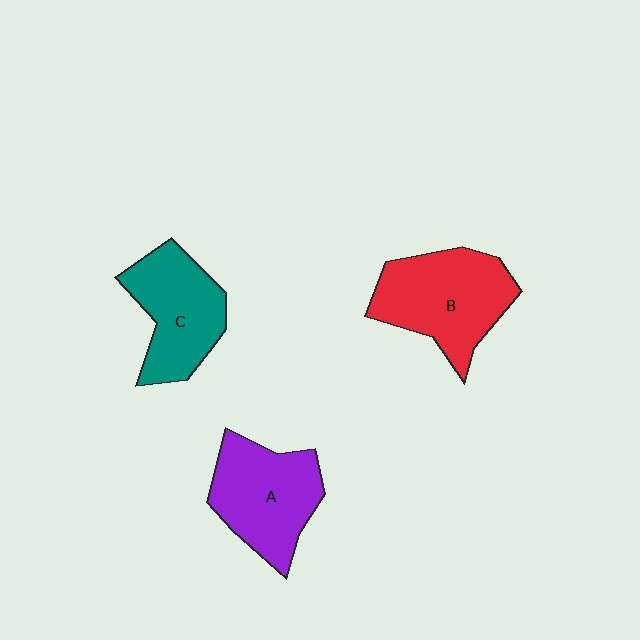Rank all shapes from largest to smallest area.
From largest to smallest: B (red), A (purple), C (teal).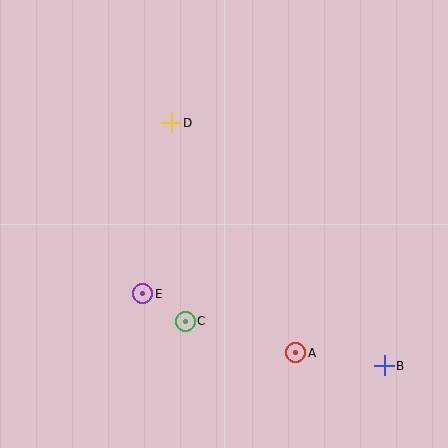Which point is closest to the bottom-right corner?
Point B is closest to the bottom-right corner.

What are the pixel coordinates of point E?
Point E is at (143, 294).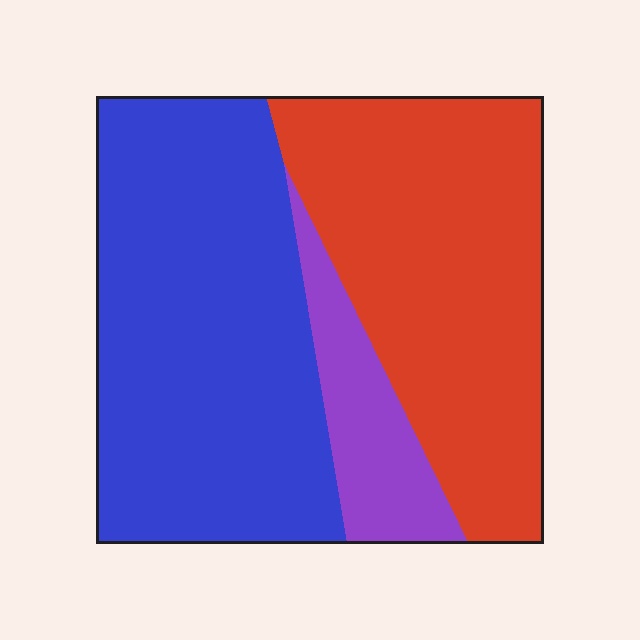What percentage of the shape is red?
Red takes up about two fifths (2/5) of the shape.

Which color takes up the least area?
Purple, at roughly 10%.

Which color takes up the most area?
Blue, at roughly 50%.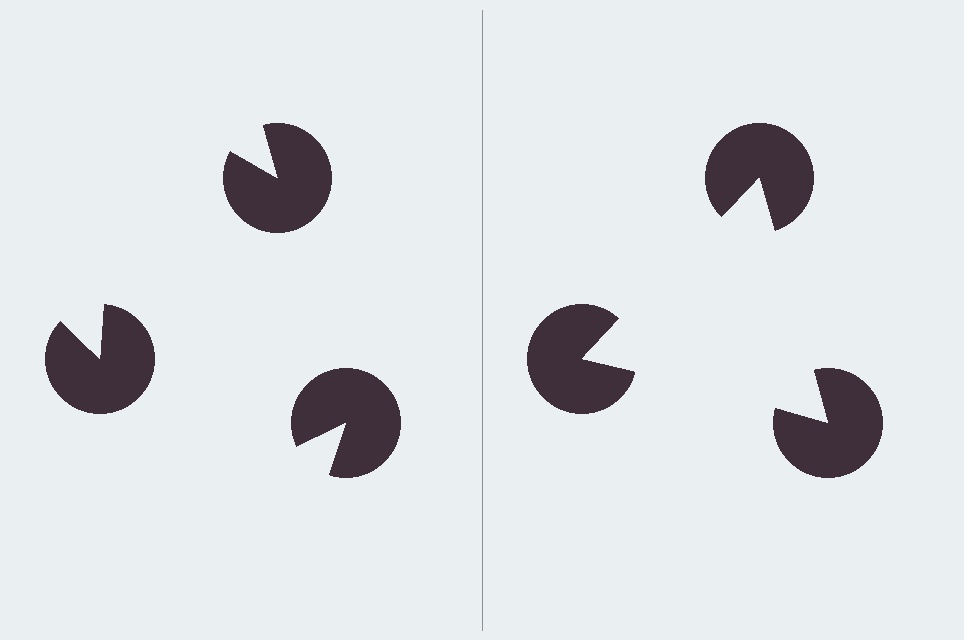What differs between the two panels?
The pac-man discs are positioned identically on both sides; only the wedge orientations differ. On the right they align to a triangle; on the left they are misaligned.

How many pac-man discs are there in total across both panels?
6 — 3 on each side.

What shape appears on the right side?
An illusory triangle.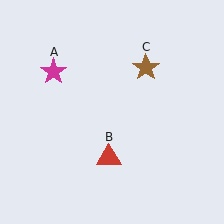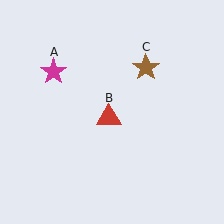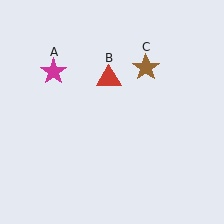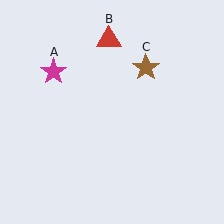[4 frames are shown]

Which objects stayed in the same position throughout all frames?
Magenta star (object A) and brown star (object C) remained stationary.